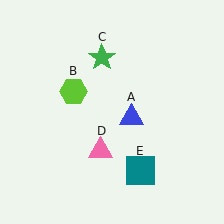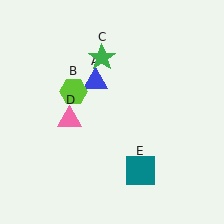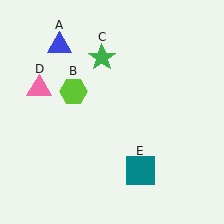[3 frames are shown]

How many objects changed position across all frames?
2 objects changed position: blue triangle (object A), pink triangle (object D).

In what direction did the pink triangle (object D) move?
The pink triangle (object D) moved up and to the left.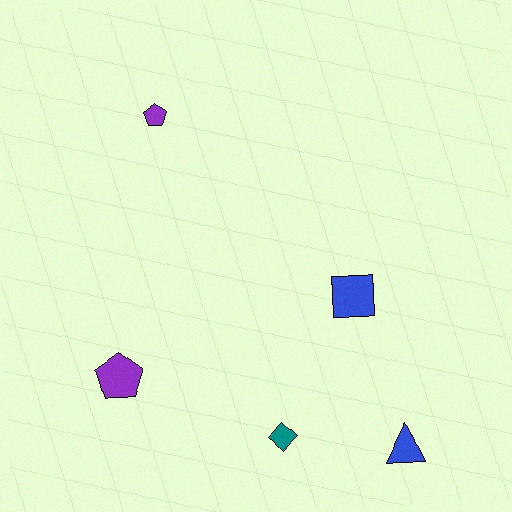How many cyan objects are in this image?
There are no cyan objects.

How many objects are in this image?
There are 5 objects.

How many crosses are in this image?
There are no crosses.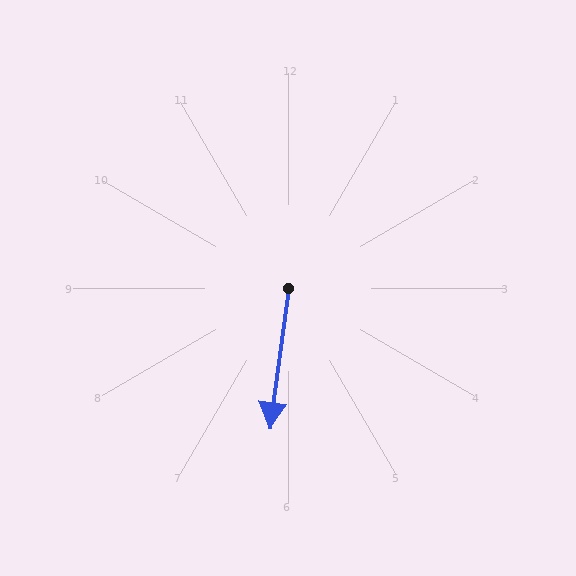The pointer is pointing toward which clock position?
Roughly 6 o'clock.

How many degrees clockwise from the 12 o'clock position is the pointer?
Approximately 188 degrees.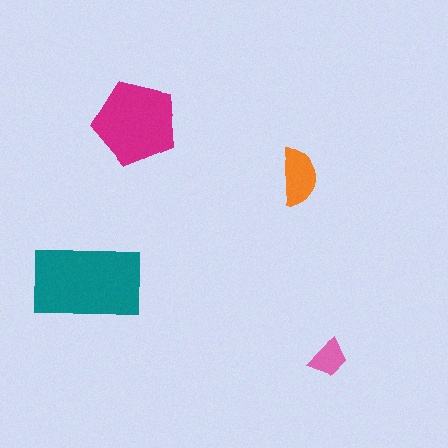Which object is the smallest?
The pink trapezoid.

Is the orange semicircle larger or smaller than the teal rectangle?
Smaller.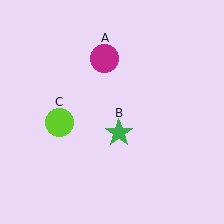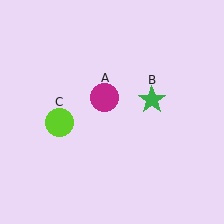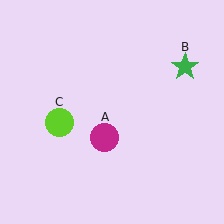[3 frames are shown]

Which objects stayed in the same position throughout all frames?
Lime circle (object C) remained stationary.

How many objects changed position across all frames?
2 objects changed position: magenta circle (object A), green star (object B).